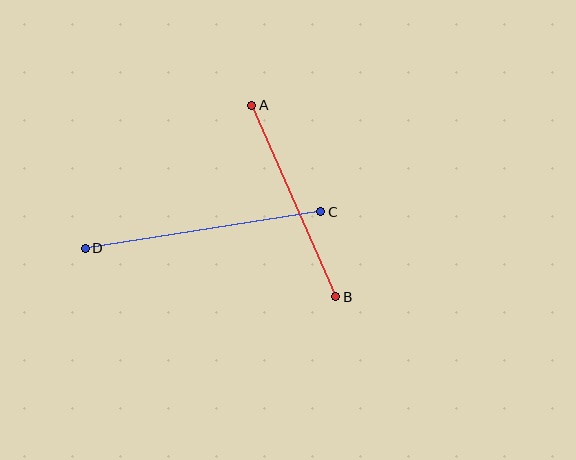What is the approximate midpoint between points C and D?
The midpoint is at approximately (203, 230) pixels.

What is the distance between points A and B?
The distance is approximately 209 pixels.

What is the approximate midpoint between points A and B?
The midpoint is at approximately (294, 201) pixels.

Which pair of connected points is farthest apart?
Points C and D are farthest apart.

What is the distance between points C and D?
The distance is approximately 238 pixels.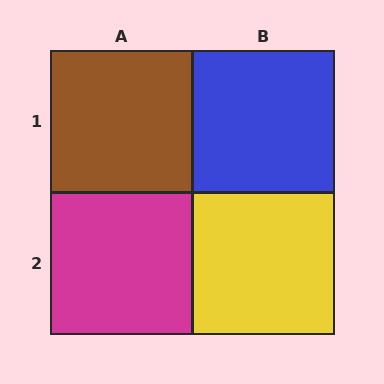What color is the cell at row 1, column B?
Blue.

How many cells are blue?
1 cell is blue.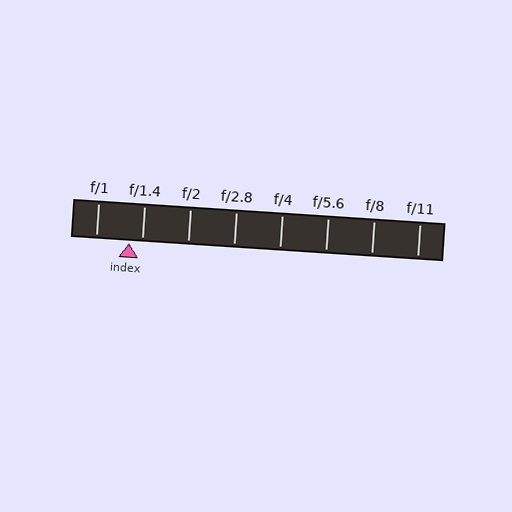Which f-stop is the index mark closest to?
The index mark is closest to f/1.4.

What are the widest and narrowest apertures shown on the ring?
The widest aperture shown is f/1 and the narrowest is f/11.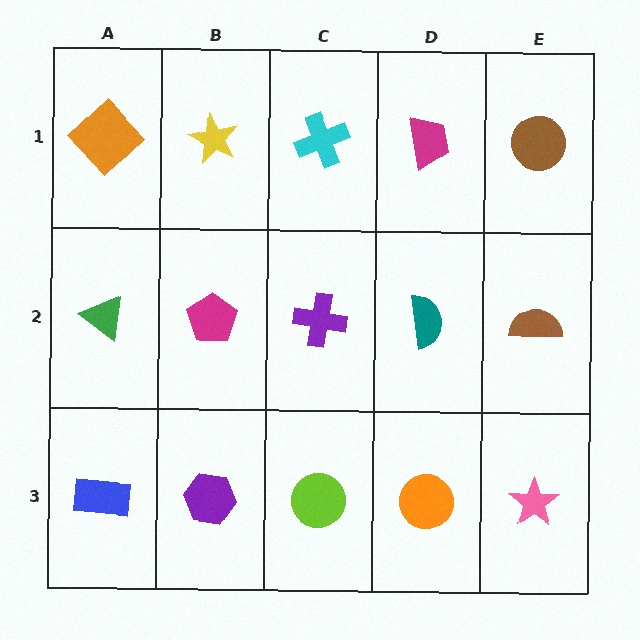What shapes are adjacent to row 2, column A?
An orange diamond (row 1, column A), a blue rectangle (row 3, column A), a magenta pentagon (row 2, column B).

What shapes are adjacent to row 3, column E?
A brown semicircle (row 2, column E), an orange circle (row 3, column D).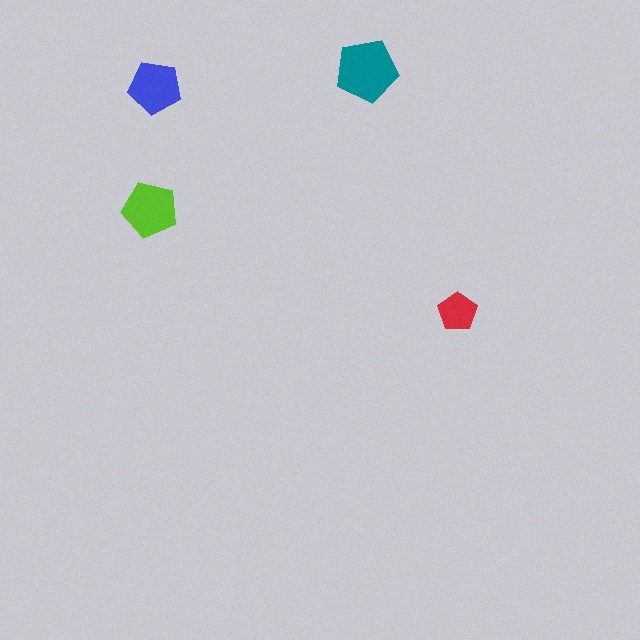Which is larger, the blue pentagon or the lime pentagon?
The lime one.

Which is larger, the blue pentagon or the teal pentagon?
The teal one.